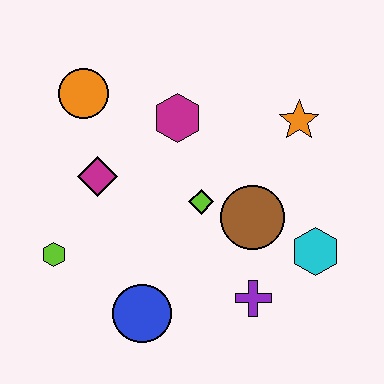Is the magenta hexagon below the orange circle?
Yes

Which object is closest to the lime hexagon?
The magenta diamond is closest to the lime hexagon.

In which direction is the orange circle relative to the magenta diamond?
The orange circle is above the magenta diamond.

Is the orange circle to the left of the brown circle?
Yes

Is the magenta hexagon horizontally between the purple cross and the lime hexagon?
Yes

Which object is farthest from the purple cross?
The orange circle is farthest from the purple cross.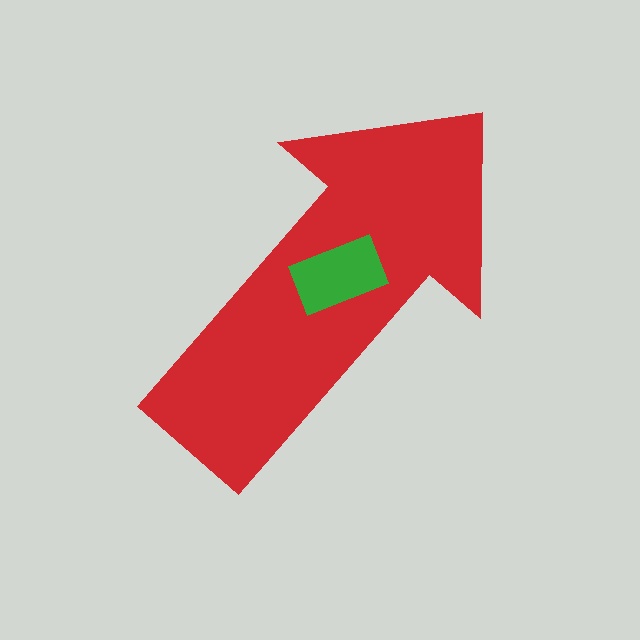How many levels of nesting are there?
2.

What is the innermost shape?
The green rectangle.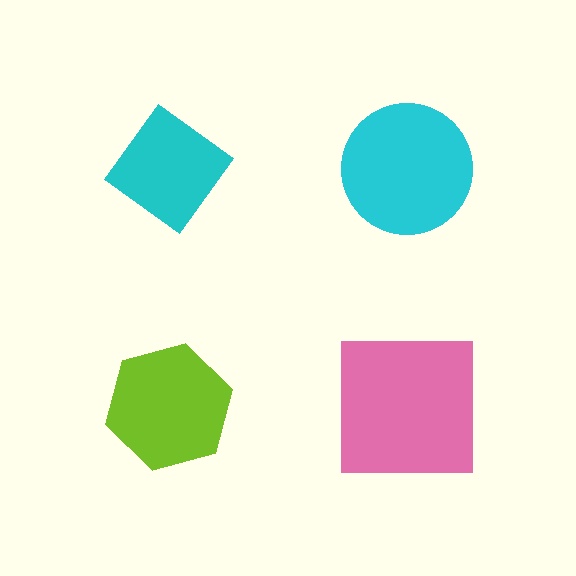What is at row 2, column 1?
A lime hexagon.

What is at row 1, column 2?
A cyan circle.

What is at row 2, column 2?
A pink square.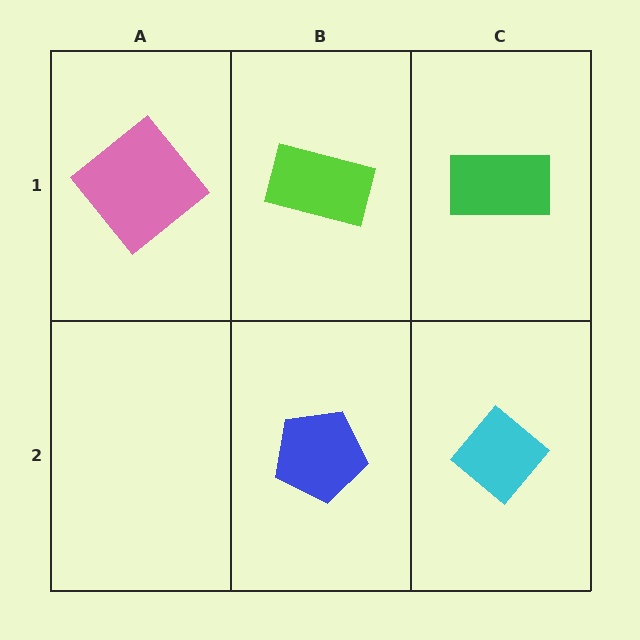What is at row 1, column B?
A lime rectangle.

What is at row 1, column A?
A pink diamond.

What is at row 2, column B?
A blue pentagon.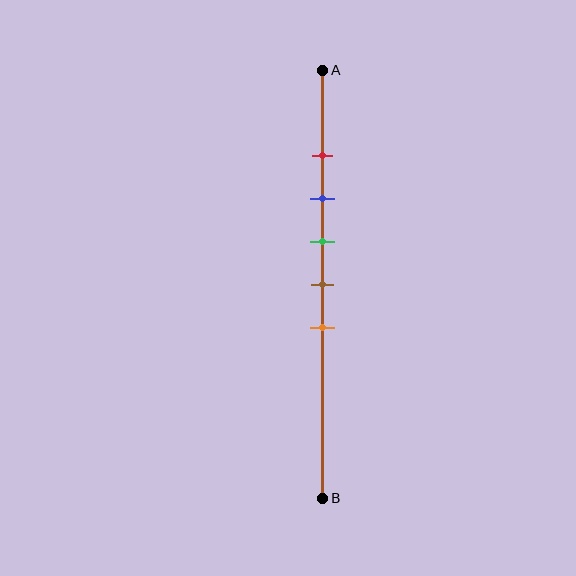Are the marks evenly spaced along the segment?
Yes, the marks are approximately evenly spaced.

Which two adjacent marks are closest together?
The red and blue marks are the closest adjacent pair.